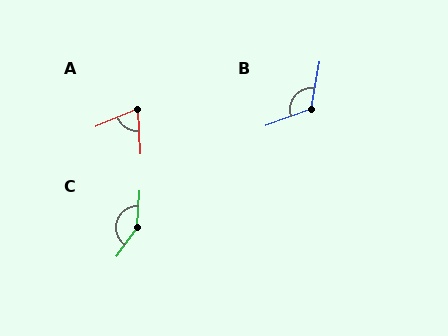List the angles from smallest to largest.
A (70°), B (120°), C (148°).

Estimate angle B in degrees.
Approximately 120 degrees.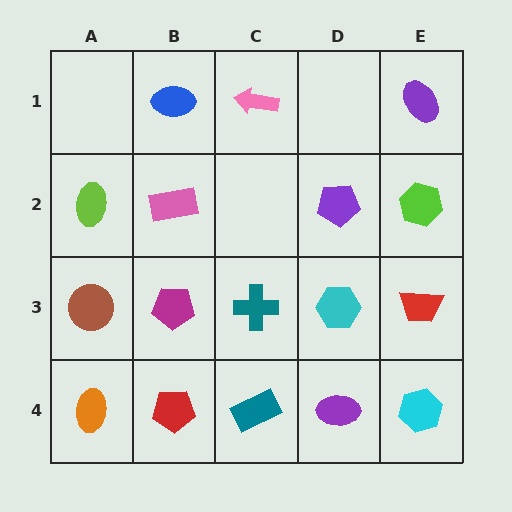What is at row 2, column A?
A lime ellipse.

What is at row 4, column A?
An orange ellipse.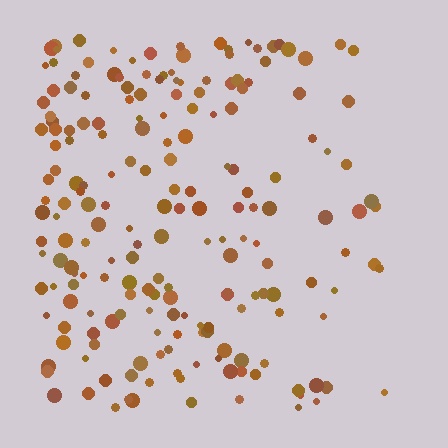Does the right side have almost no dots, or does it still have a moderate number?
Still a moderate number, just noticeably fewer than the left.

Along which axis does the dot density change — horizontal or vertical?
Horizontal.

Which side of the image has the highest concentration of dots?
The left.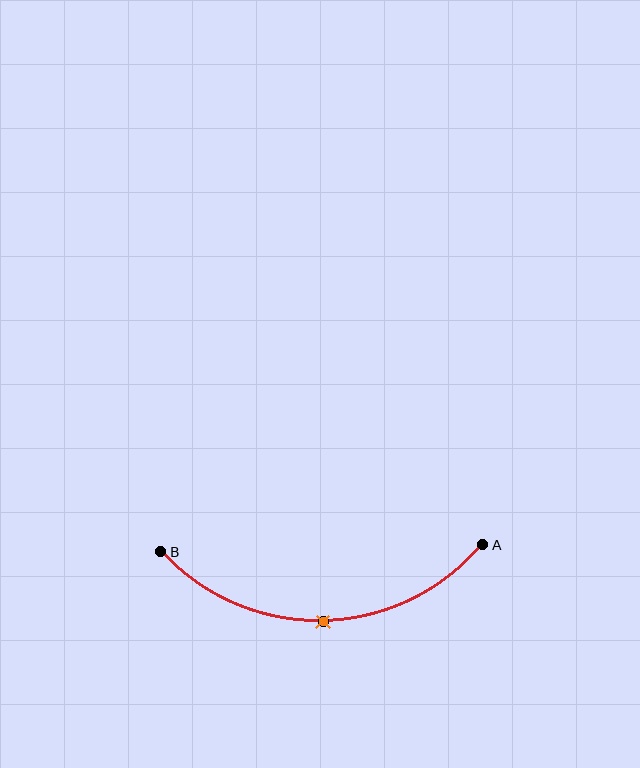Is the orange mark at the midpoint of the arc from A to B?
Yes. The orange mark lies on the arc at equal arc-length from both A and B — it is the arc midpoint.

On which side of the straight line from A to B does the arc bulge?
The arc bulges below the straight line connecting A and B.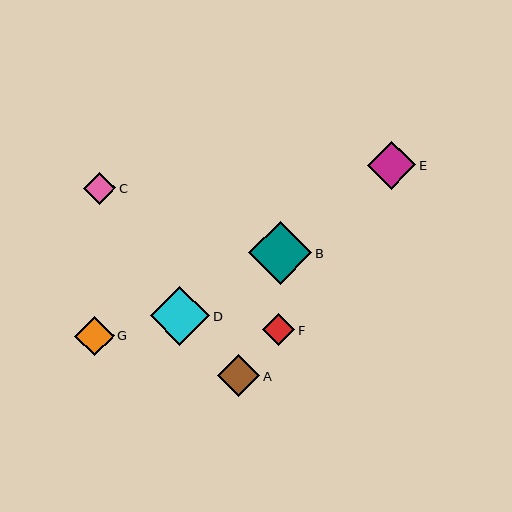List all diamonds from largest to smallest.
From largest to smallest: B, D, E, A, G, F, C.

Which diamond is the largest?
Diamond B is the largest with a size of approximately 63 pixels.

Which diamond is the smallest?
Diamond C is the smallest with a size of approximately 32 pixels.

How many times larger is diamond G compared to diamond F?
Diamond G is approximately 1.2 times the size of diamond F.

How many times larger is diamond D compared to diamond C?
Diamond D is approximately 1.9 times the size of diamond C.